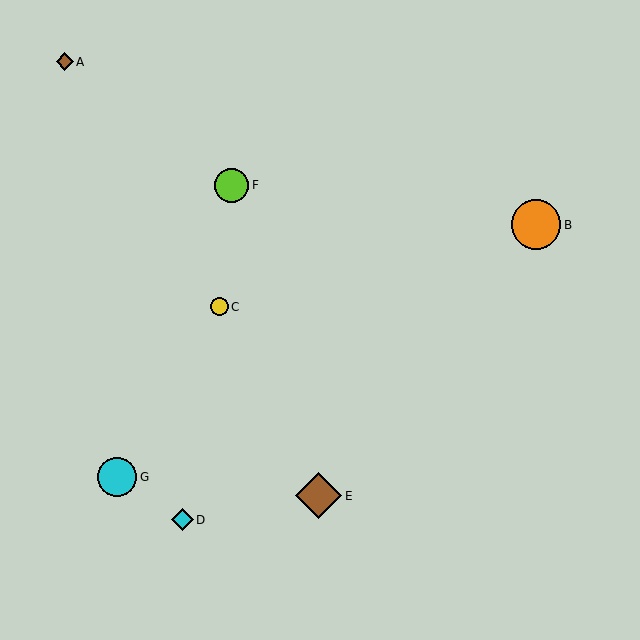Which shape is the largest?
The orange circle (labeled B) is the largest.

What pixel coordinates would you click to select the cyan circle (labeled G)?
Click at (117, 477) to select the cyan circle G.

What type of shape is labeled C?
Shape C is a yellow circle.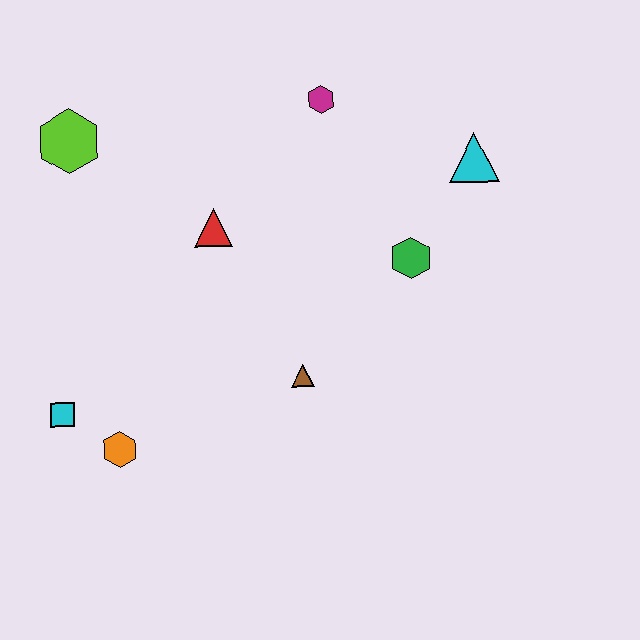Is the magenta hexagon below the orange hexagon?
No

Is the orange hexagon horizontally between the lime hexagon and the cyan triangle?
Yes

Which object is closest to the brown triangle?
The green hexagon is closest to the brown triangle.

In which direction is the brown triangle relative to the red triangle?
The brown triangle is below the red triangle.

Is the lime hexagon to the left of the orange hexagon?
Yes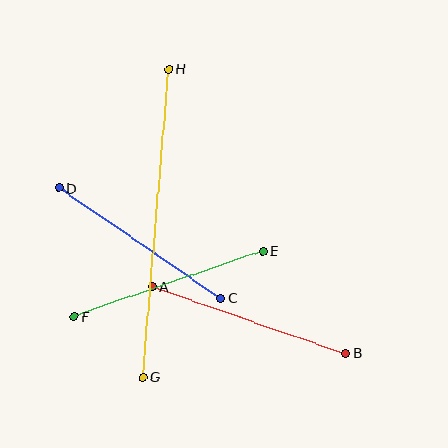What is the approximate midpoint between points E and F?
The midpoint is at approximately (169, 284) pixels.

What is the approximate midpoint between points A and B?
The midpoint is at approximately (249, 320) pixels.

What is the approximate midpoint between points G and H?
The midpoint is at approximately (156, 223) pixels.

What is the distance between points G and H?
The distance is approximately 309 pixels.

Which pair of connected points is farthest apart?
Points G and H are farthest apart.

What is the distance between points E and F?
The distance is approximately 200 pixels.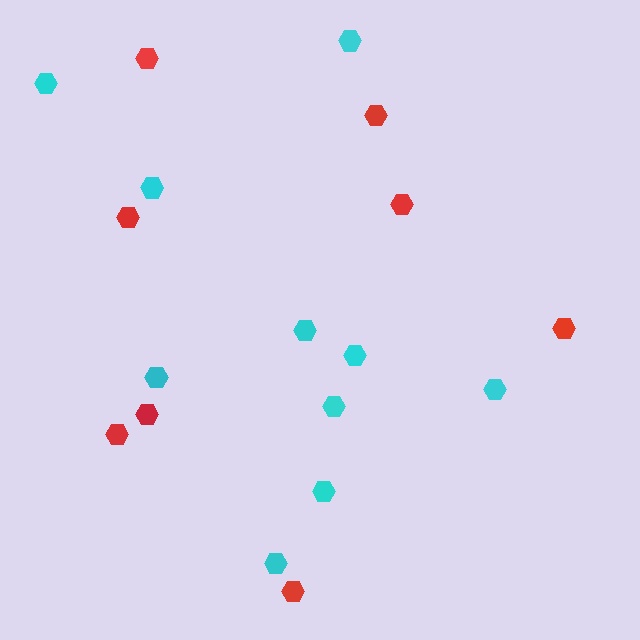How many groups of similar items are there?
There are 2 groups: one group of red hexagons (8) and one group of cyan hexagons (10).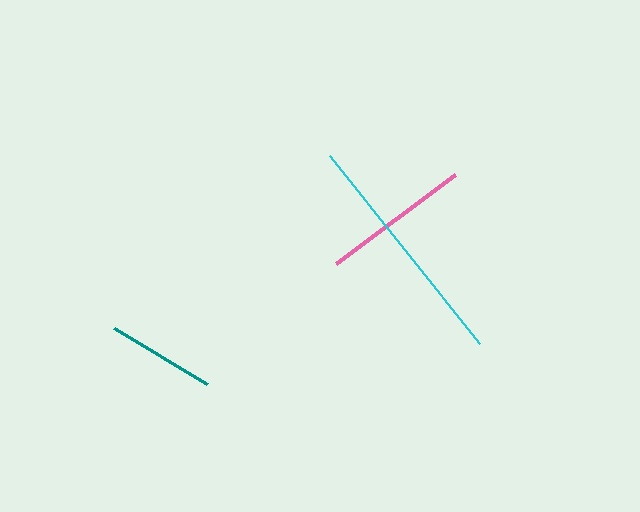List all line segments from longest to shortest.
From longest to shortest: cyan, pink, teal.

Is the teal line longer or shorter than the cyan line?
The cyan line is longer than the teal line.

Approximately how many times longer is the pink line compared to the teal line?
The pink line is approximately 1.4 times the length of the teal line.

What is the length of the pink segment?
The pink segment is approximately 149 pixels long.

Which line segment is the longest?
The cyan line is the longest at approximately 240 pixels.